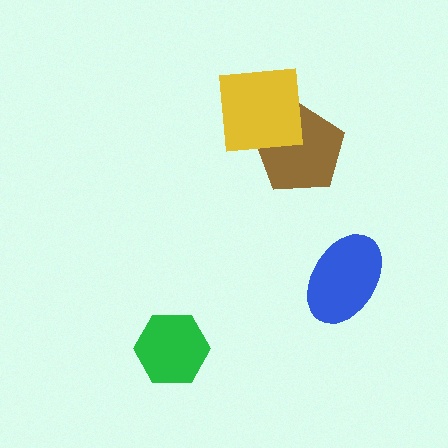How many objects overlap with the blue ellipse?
0 objects overlap with the blue ellipse.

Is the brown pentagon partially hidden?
Yes, it is partially covered by another shape.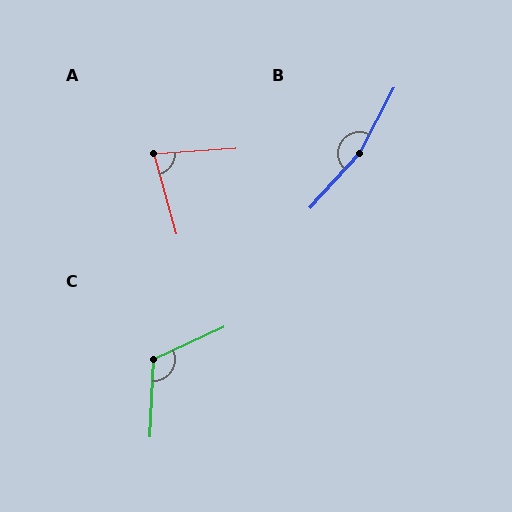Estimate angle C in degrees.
Approximately 118 degrees.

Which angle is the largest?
B, at approximately 165 degrees.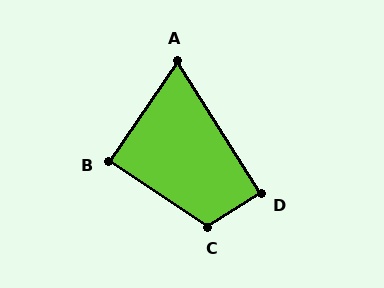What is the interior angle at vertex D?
Approximately 90 degrees (approximately right).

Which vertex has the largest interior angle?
C, at approximately 114 degrees.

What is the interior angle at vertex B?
Approximately 90 degrees (approximately right).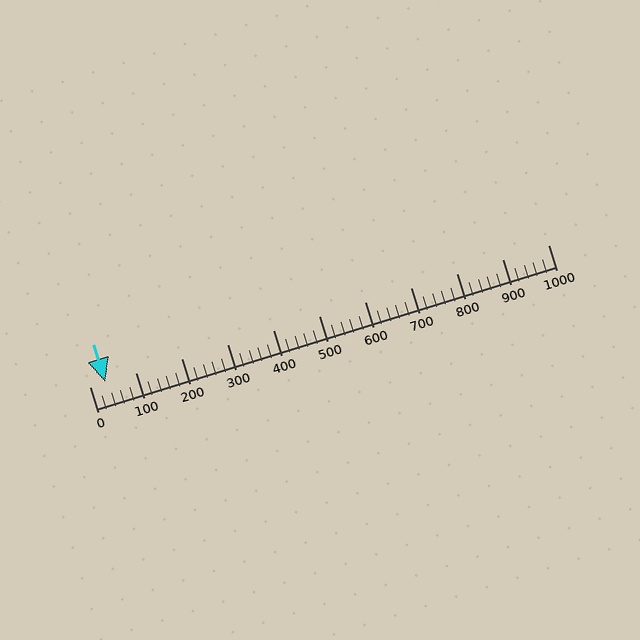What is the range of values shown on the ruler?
The ruler shows values from 0 to 1000.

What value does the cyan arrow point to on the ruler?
The cyan arrow points to approximately 34.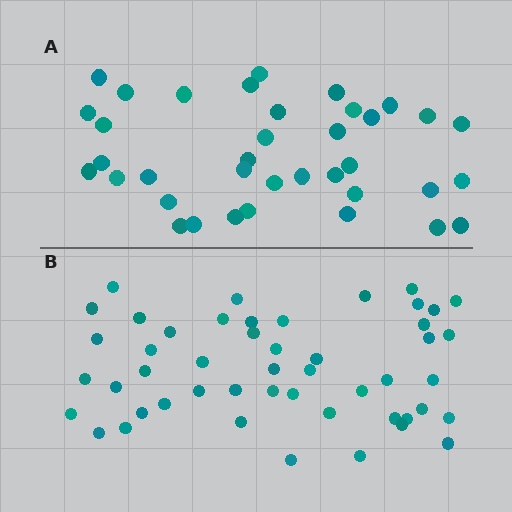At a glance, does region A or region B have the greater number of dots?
Region B (the bottom region) has more dots.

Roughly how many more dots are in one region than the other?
Region B has roughly 12 or so more dots than region A.